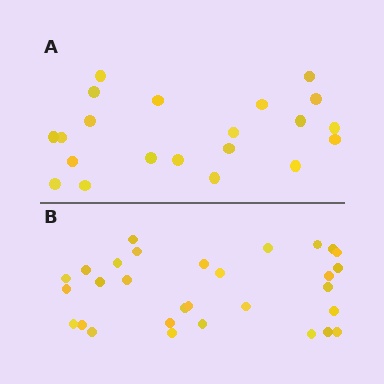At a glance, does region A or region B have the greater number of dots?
Region B (the bottom region) has more dots.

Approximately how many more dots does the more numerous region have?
Region B has roughly 8 or so more dots than region A.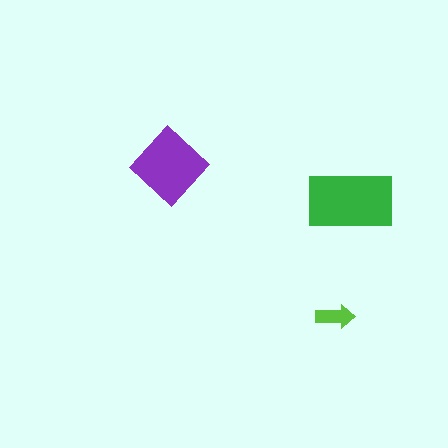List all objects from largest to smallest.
The green rectangle, the purple diamond, the lime arrow.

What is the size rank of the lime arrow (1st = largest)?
3rd.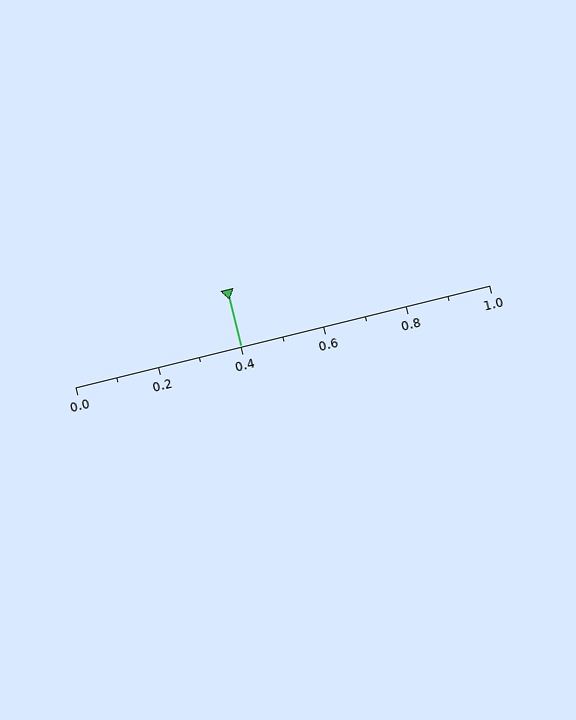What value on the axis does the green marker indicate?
The marker indicates approximately 0.4.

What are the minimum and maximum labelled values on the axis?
The axis runs from 0.0 to 1.0.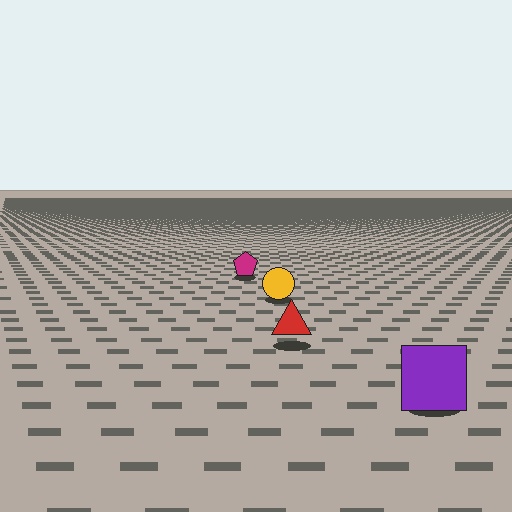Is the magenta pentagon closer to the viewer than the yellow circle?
No. The yellow circle is closer — you can tell from the texture gradient: the ground texture is coarser near it.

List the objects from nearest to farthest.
From nearest to farthest: the purple square, the red triangle, the yellow circle, the magenta pentagon.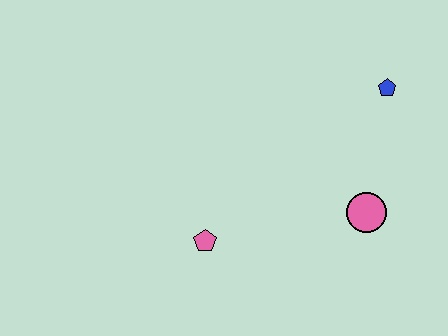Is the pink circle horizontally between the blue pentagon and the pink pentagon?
Yes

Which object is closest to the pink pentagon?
The pink circle is closest to the pink pentagon.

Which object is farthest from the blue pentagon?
The pink pentagon is farthest from the blue pentagon.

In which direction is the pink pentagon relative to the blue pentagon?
The pink pentagon is to the left of the blue pentagon.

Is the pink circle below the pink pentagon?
No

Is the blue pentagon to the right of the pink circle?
Yes